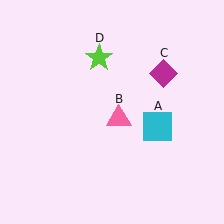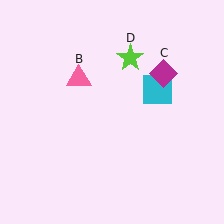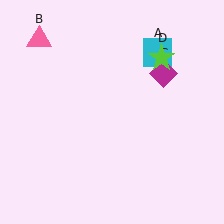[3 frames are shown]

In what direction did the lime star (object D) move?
The lime star (object D) moved right.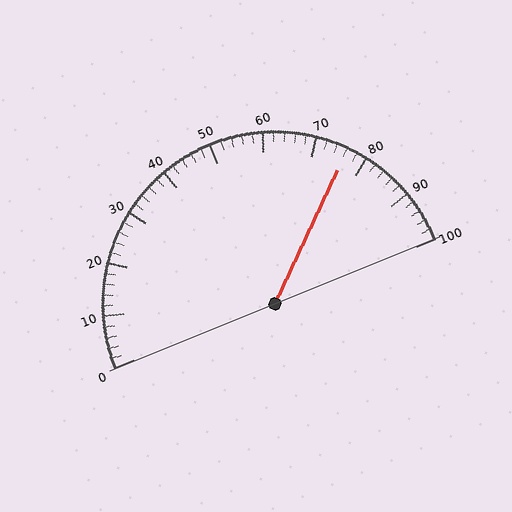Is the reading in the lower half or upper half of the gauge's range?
The reading is in the upper half of the range (0 to 100).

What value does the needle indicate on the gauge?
The needle indicates approximately 76.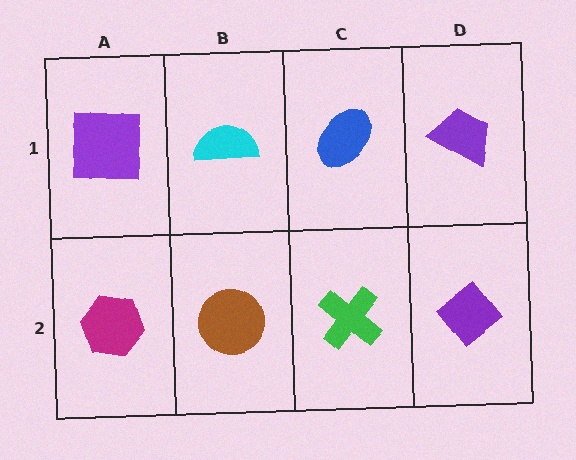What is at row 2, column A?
A magenta hexagon.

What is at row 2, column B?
A brown circle.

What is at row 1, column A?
A purple square.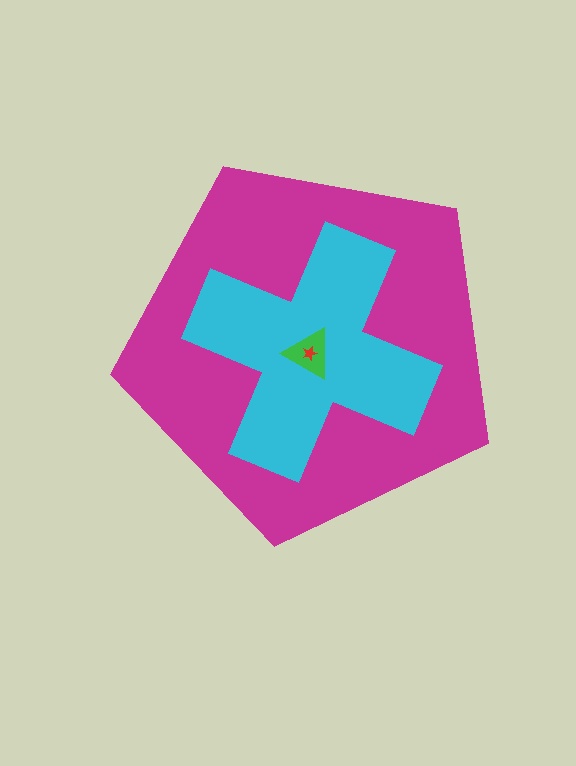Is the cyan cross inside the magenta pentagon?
Yes.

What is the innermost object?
The red star.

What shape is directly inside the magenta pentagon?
The cyan cross.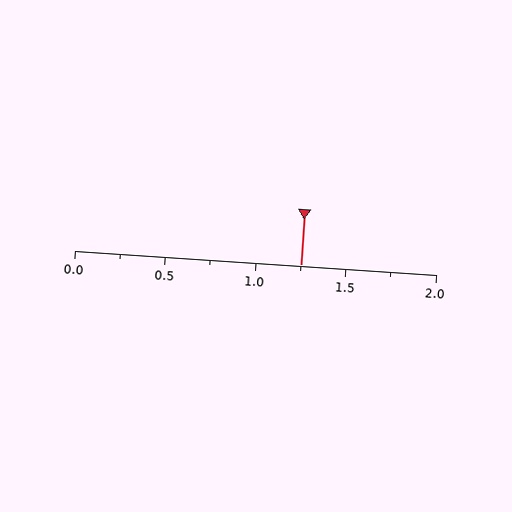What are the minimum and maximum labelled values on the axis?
The axis runs from 0.0 to 2.0.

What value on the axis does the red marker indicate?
The marker indicates approximately 1.25.